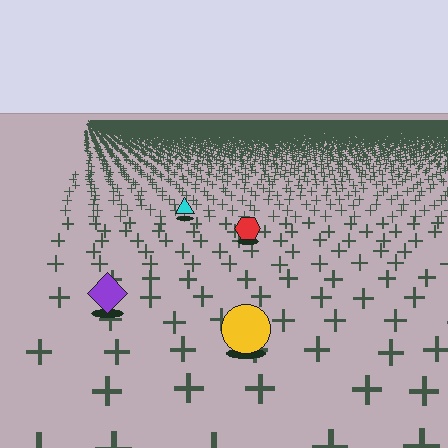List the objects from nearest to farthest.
From nearest to farthest: the yellow circle, the purple diamond, the red hexagon, the cyan triangle.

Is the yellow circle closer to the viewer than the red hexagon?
Yes. The yellow circle is closer — you can tell from the texture gradient: the ground texture is coarser near it.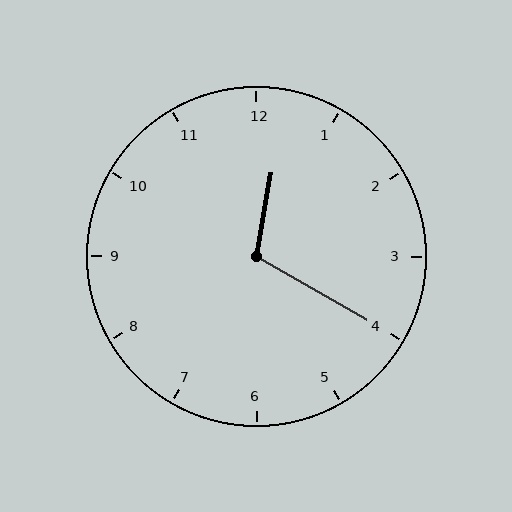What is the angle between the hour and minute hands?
Approximately 110 degrees.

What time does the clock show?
12:20.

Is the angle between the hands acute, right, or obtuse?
It is obtuse.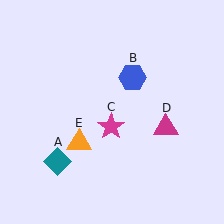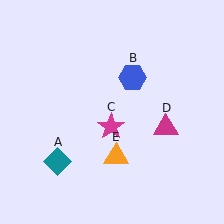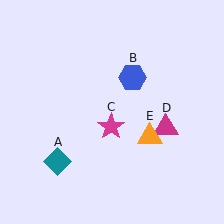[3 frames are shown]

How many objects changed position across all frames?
1 object changed position: orange triangle (object E).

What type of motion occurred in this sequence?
The orange triangle (object E) rotated counterclockwise around the center of the scene.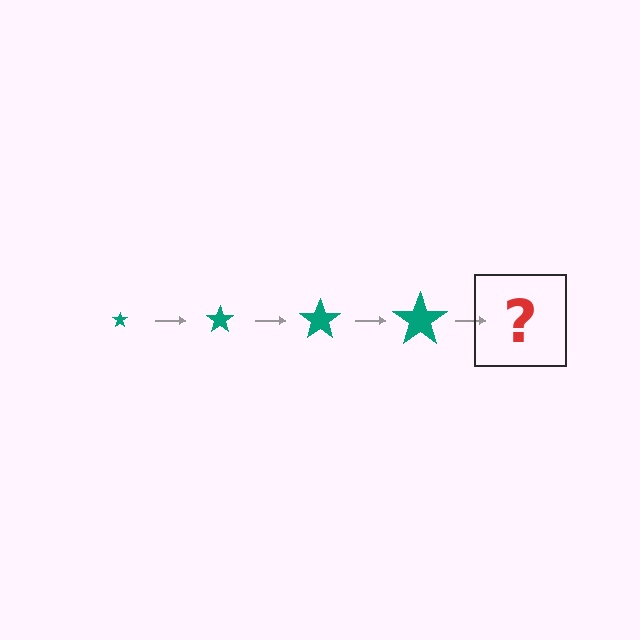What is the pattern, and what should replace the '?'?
The pattern is that the star gets progressively larger each step. The '?' should be a teal star, larger than the previous one.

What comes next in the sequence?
The next element should be a teal star, larger than the previous one.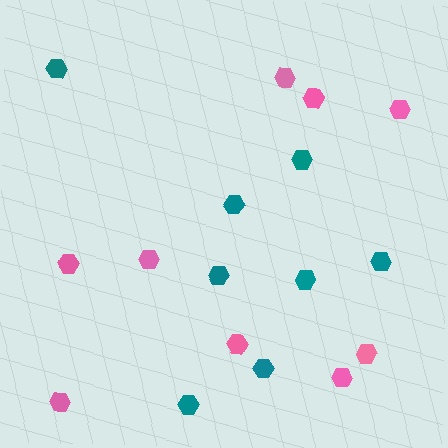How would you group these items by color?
There are 2 groups: one group of pink hexagons (9) and one group of teal hexagons (8).